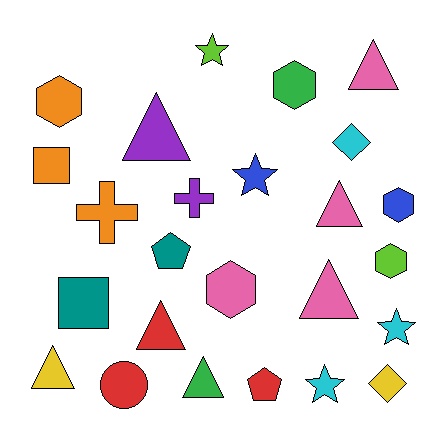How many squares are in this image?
There are 2 squares.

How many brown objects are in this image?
There are no brown objects.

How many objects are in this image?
There are 25 objects.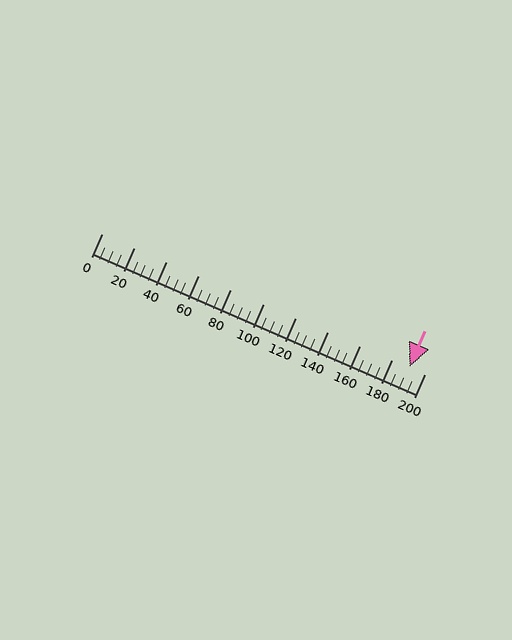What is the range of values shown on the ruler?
The ruler shows values from 0 to 200.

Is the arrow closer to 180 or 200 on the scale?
The arrow is closer to 200.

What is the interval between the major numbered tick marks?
The major tick marks are spaced 20 units apart.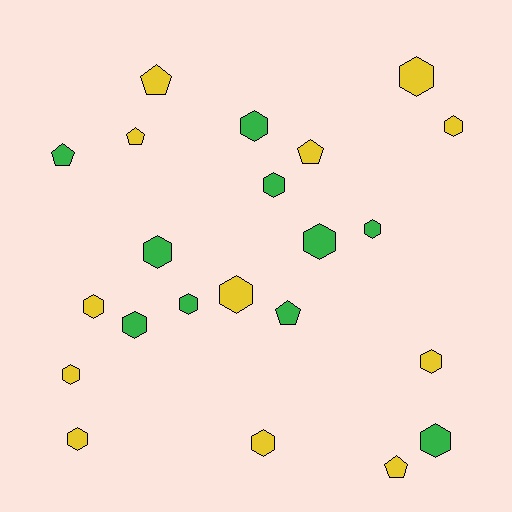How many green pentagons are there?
There are 2 green pentagons.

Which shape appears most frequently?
Hexagon, with 16 objects.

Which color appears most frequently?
Yellow, with 12 objects.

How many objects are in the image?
There are 22 objects.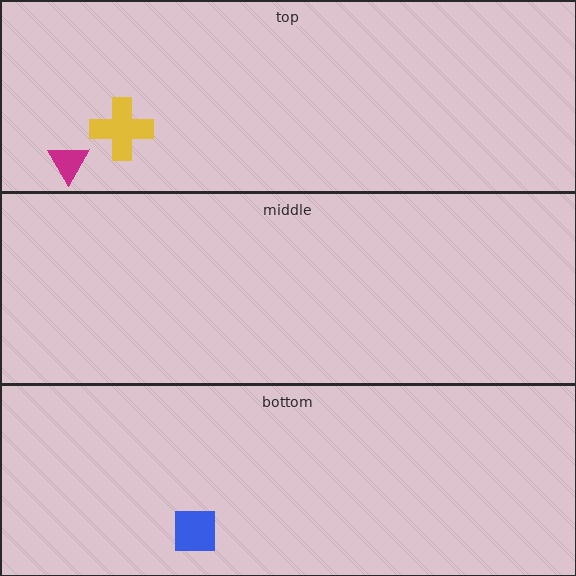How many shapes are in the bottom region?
1.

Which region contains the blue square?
The bottom region.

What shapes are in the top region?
The magenta triangle, the yellow cross.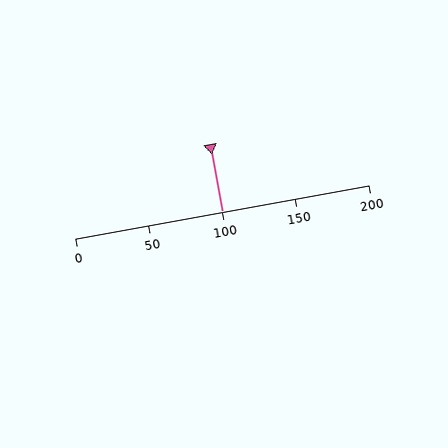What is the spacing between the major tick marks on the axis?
The major ticks are spaced 50 apart.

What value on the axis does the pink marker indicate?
The marker indicates approximately 100.